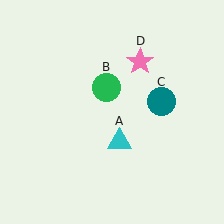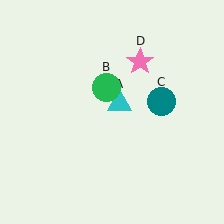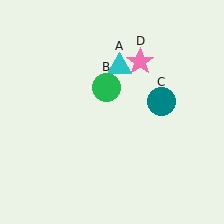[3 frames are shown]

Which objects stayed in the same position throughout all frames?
Green circle (object B) and teal circle (object C) and pink star (object D) remained stationary.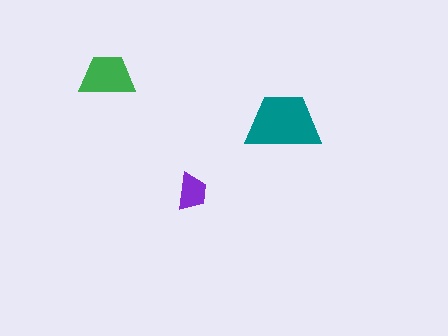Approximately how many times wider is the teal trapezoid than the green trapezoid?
About 1.5 times wider.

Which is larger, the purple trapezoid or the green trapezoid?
The green one.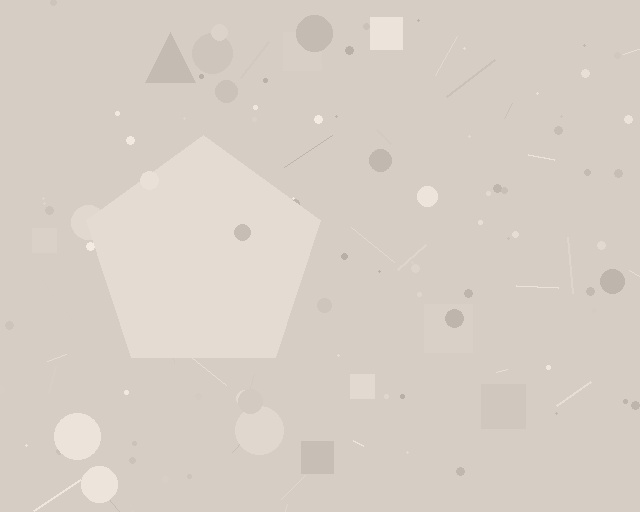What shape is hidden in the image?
A pentagon is hidden in the image.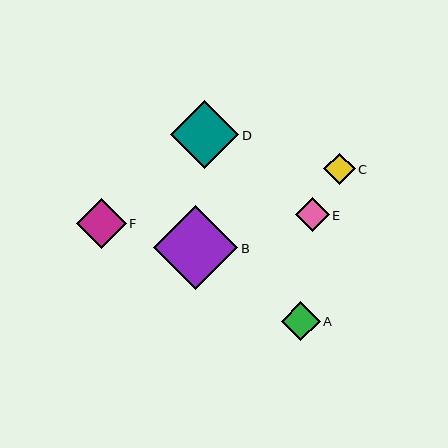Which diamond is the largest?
Diamond B is the largest with a size of approximately 84 pixels.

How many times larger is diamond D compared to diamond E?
Diamond D is approximately 2.0 times the size of diamond E.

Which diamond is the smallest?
Diamond C is the smallest with a size of approximately 32 pixels.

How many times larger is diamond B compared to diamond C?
Diamond B is approximately 2.7 times the size of diamond C.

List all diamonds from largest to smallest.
From largest to smallest: B, D, F, A, E, C.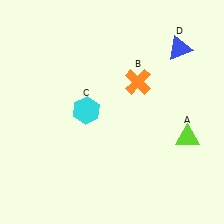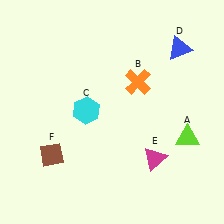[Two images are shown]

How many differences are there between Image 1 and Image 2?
There are 2 differences between the two images.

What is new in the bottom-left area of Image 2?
A brown diamond (F) was added in the bottom-left area of Image 2.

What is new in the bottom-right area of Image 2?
A magenta triangle (E) was added in the bottom-right area of Image 2.